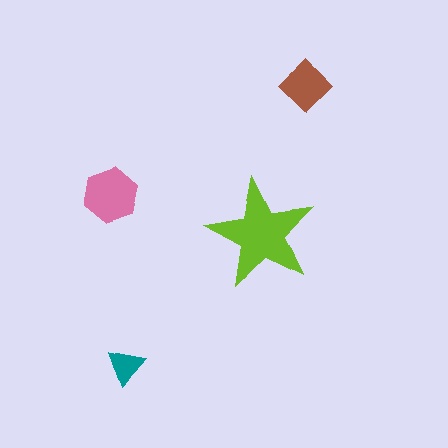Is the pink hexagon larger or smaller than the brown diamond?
Larger.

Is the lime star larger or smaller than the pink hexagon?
Larger.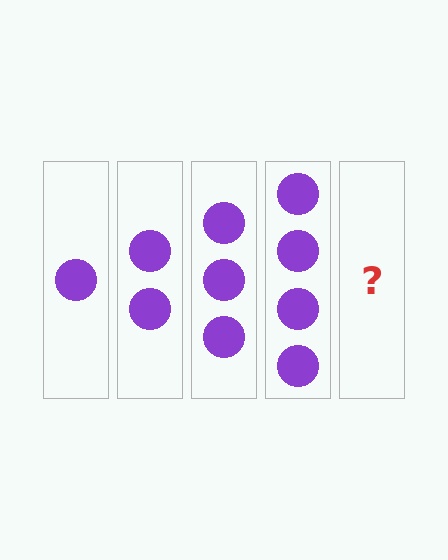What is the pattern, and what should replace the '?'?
The pattern is that each step adds one more circle. The '?' should be 5 circles.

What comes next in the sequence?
The next element should be 5 circles.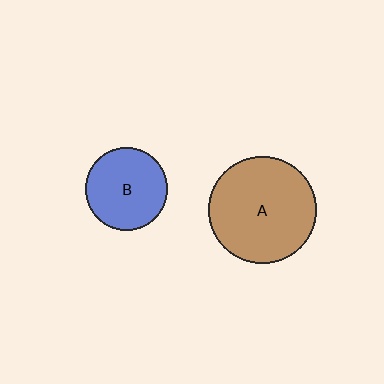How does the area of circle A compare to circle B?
Approximately 1.7 times.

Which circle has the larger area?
Circle A (brown).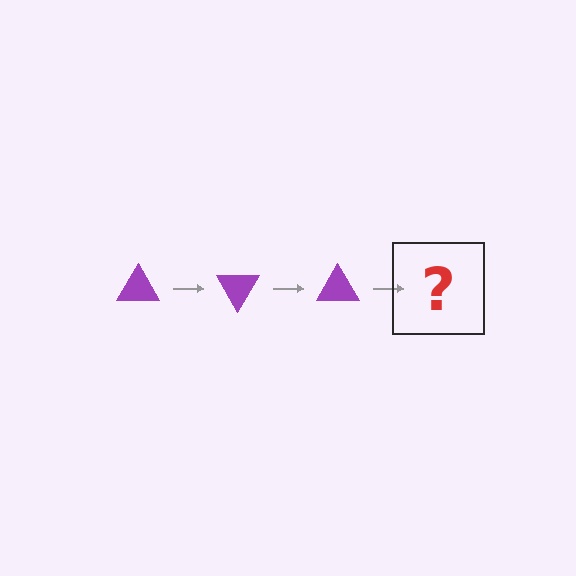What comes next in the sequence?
The next element should be a purple triangle rotated 180 degrees.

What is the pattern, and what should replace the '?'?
The pattern is that the triangle rotates 60 degrees each step. The '?' should be a purple triangle rotated 180 degrees.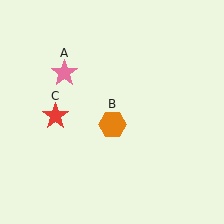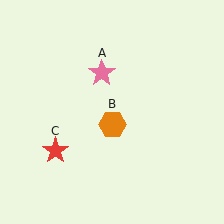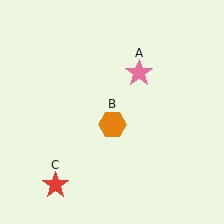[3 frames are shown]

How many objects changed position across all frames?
2 objects changed position: pink star (object A), red star (object C).